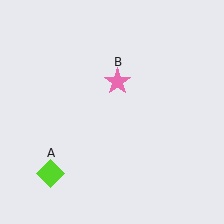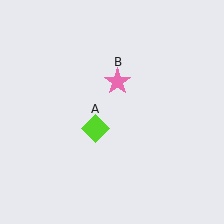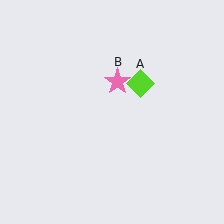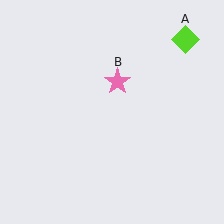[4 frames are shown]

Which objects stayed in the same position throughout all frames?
Pink star (object B) remained stationary.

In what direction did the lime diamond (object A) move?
The lime diamond (object A) moved up and to the right.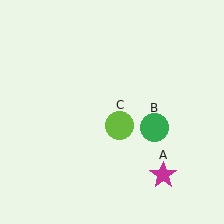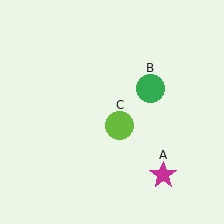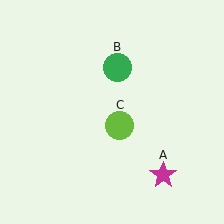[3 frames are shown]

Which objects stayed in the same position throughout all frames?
Magenta star (object A) and lime circle (object C) remained stationary.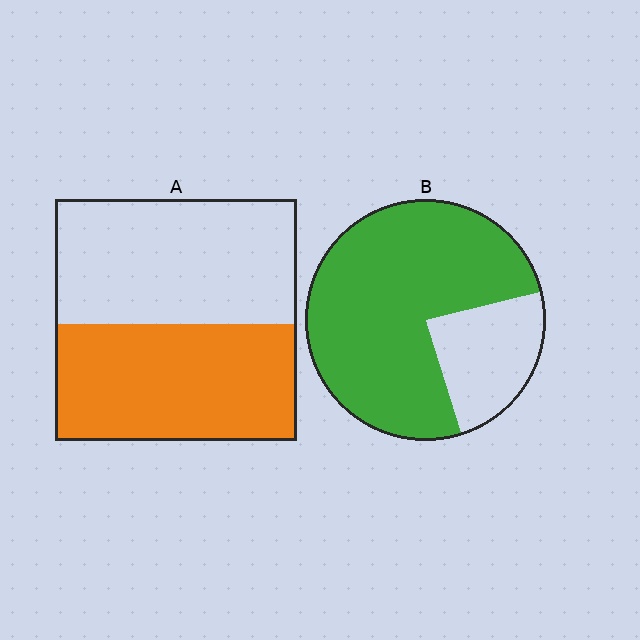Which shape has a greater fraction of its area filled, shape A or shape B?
Shape B.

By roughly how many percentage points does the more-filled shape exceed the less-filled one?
By roughly 30 percentage points (B over A).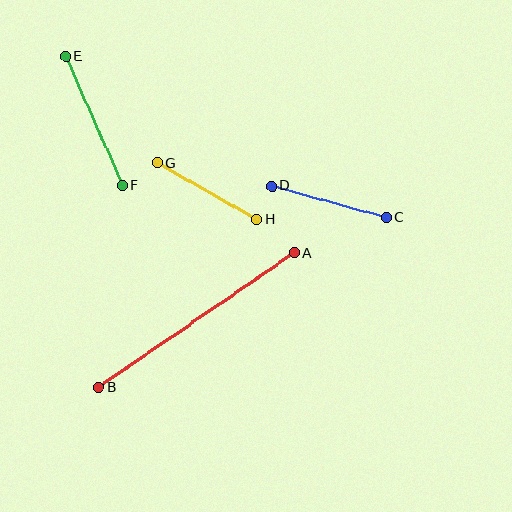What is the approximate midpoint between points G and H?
The midpoint is at approximately (207, 191) pixels.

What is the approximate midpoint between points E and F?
The midpoint is at approximately (94, 121) pixels.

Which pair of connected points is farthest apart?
Points A and B are farthest apart.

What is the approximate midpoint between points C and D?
The midpoint is at approximately (329, 201) pixels.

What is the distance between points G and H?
The distance is approximately 114 pixels.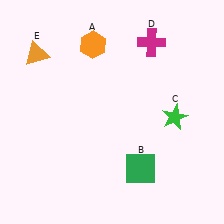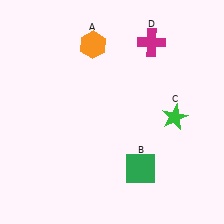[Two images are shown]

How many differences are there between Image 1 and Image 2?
There is 1 difference between the two images.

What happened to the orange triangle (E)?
The orange triangle (E) was removed in Image 2. It was in the top-left area of Image 1.